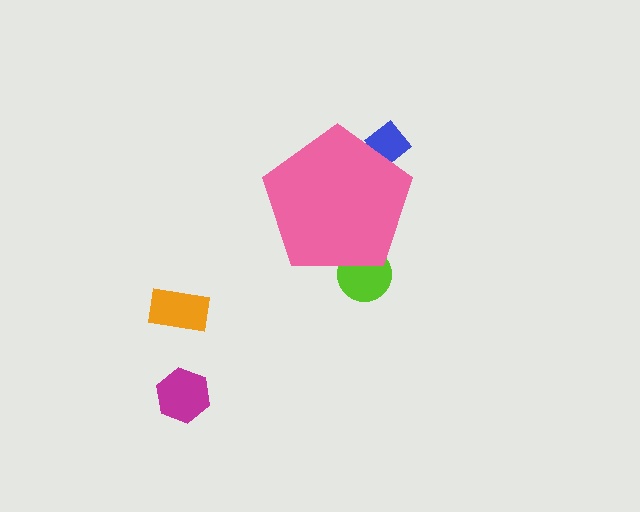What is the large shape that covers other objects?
A pink pentagon.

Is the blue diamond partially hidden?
Yes, the blue diamond is partially hidden behind the pink pentagon.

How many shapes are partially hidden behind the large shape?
2 shapes are partially hidden.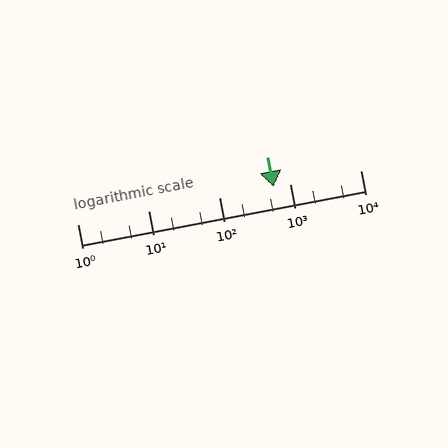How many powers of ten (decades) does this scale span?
The scale spans 4 decades, from 1 to 10000.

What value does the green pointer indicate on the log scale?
The pointer indicates approximately 590.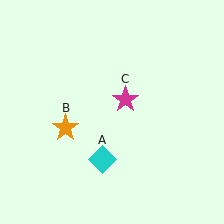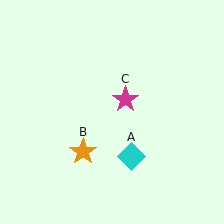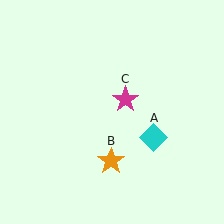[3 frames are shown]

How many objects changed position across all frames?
2 objects changed position: cyan diamond (object A), orange star (object B).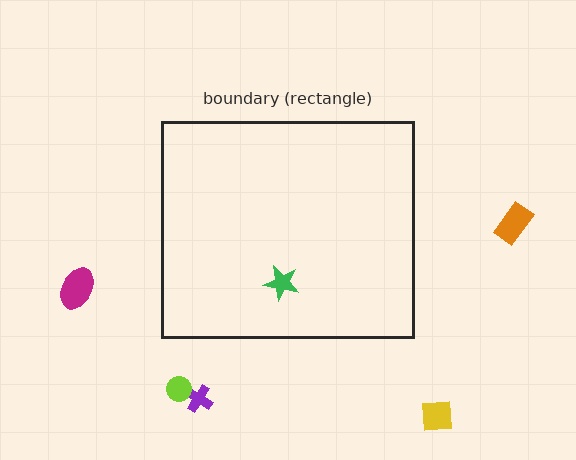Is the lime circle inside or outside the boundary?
Outside.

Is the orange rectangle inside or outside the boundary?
Outside.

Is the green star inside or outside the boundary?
Inside.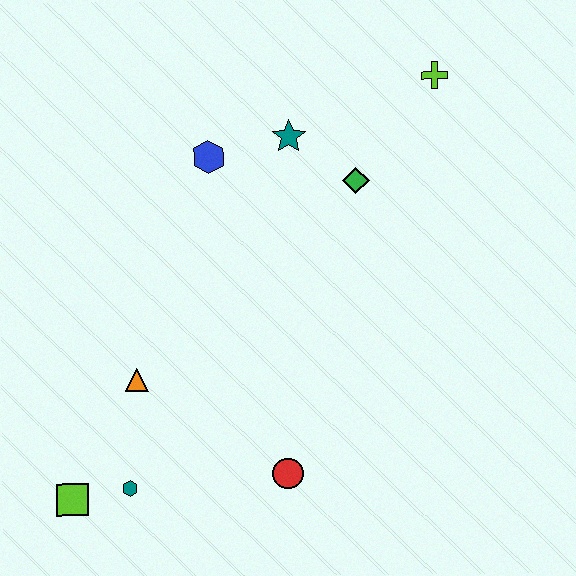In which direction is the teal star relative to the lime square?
The teal star is above the lime square.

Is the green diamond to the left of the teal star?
No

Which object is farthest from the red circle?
The lime cross is farthest from the red circle.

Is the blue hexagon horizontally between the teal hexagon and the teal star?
Yes